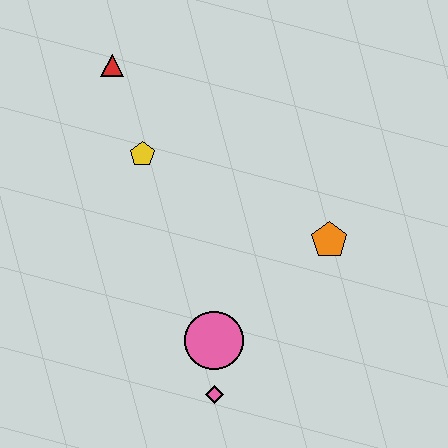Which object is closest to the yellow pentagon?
The red triangle is closest to the yellow pentagon.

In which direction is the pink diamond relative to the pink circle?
The pink diamond is below the pink circle.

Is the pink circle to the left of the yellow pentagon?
No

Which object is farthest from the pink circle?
The red triangle is farthest from the pink circle.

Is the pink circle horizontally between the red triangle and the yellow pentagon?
No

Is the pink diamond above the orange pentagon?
No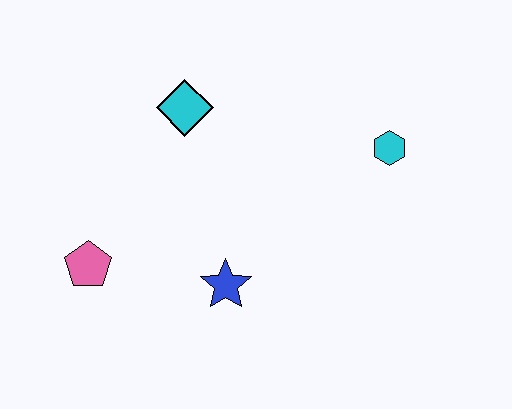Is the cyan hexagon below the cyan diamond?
Yes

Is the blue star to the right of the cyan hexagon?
No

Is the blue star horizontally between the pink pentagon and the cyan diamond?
No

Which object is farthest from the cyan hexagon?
The pink pentagon is farthest from the cyan hexagon.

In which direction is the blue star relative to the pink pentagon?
The blue star is to the right of the pink pentagon.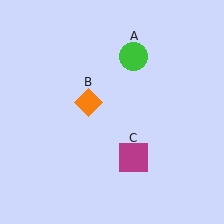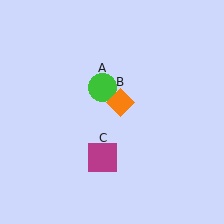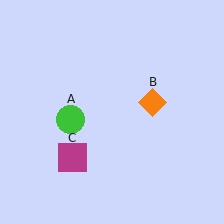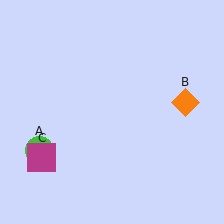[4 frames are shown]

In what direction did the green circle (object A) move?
The green circle (object A) moved down and to the left.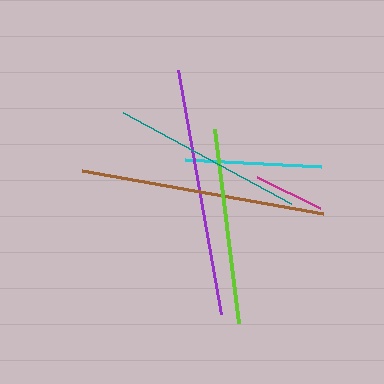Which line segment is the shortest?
The magenta line is the shortest at approximately 70 pixels.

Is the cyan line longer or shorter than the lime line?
The lime line is longer than the cyan line.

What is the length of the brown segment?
The brown segment is approximately 246 pixels long.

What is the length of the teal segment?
The teal segment is approximately 191 pixels long.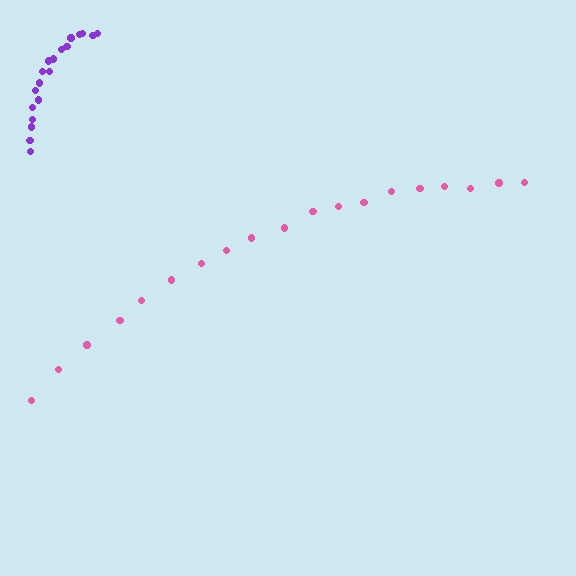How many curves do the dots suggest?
There are 2 distinct paths.